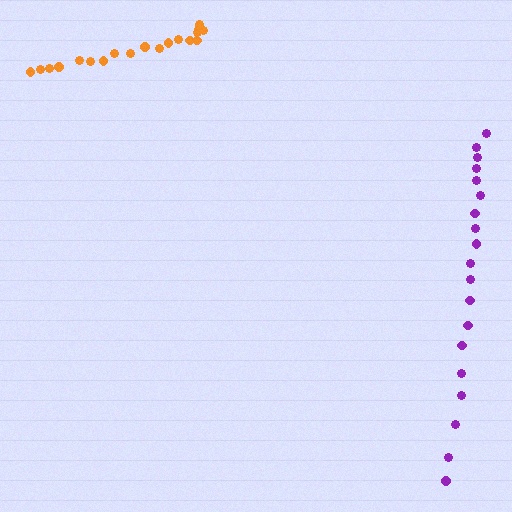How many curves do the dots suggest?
There are 2 distinct paths.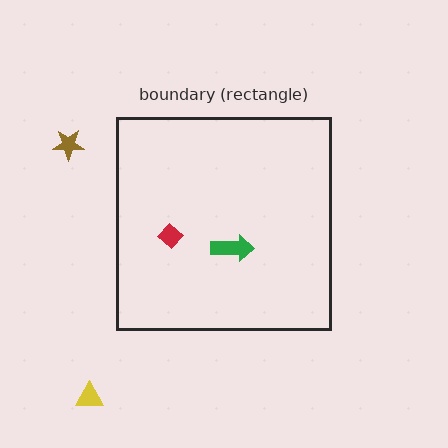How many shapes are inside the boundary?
2 inside, 2 outside.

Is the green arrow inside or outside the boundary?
Inside.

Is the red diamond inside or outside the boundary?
Inside.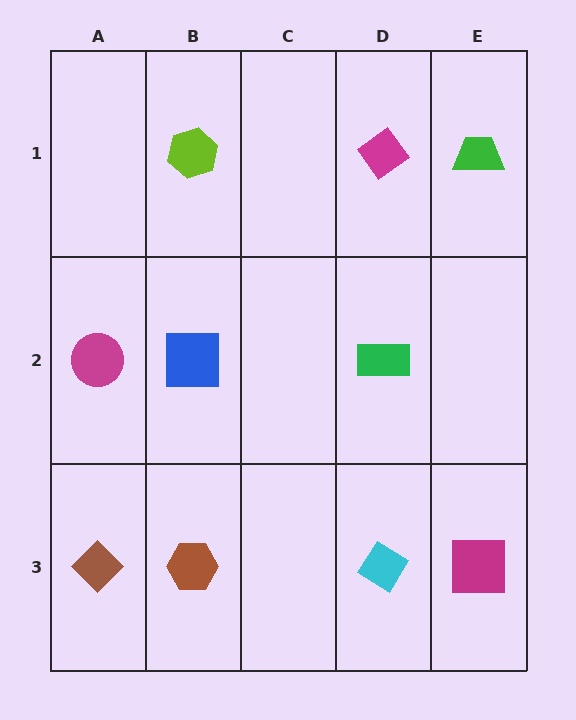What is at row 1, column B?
A lime hexagon.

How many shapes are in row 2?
3 shapes.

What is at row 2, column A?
A magenta circle.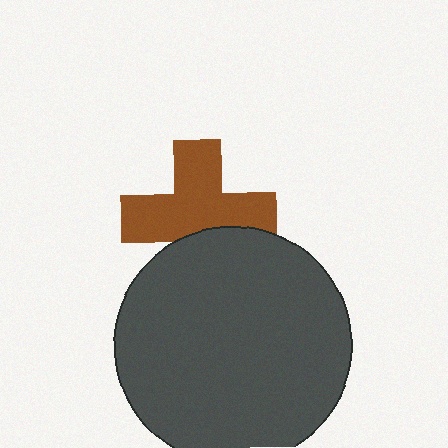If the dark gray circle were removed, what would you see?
You would see the complete brown cross.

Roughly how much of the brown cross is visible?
Most of it is visible (roughly 70%).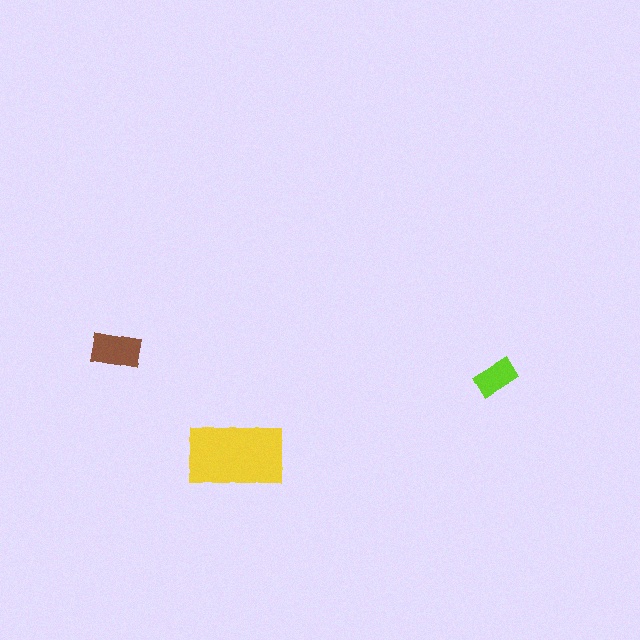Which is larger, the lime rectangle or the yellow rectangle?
The yellow one.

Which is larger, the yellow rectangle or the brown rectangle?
The yellow one.